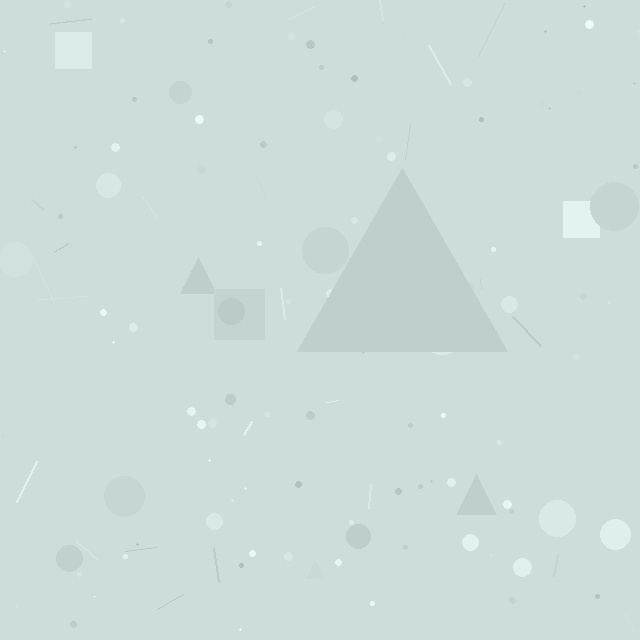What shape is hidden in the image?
A triangle is hidden in the image.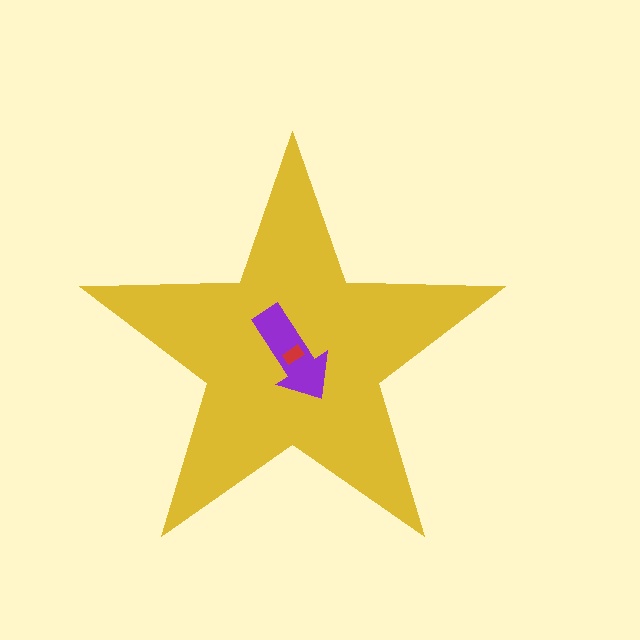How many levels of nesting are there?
3.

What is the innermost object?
The red rectangle.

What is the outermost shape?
The yellow star.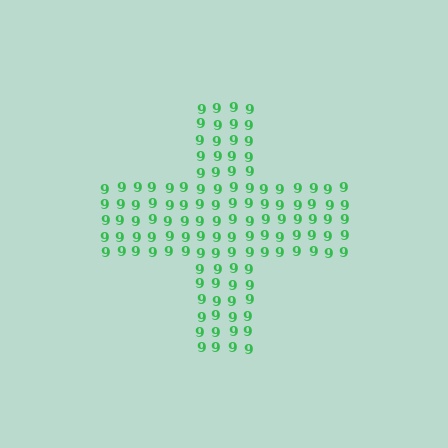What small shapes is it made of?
It is made of small digit 9's.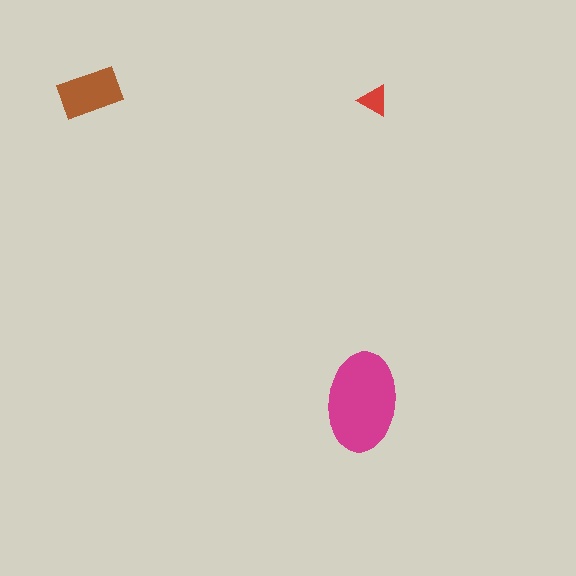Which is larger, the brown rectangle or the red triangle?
The brown rectangle.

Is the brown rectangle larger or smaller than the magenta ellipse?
Smaller.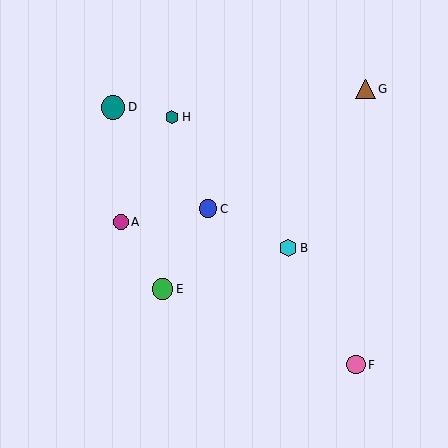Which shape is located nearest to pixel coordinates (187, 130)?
The teal hexagon (labeled H) at (172, 117) is nearest to that location.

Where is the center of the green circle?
The center of the green circle is at (163, 289).